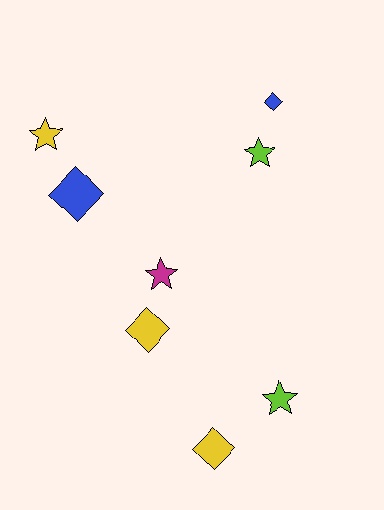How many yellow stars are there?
There is 1 yellow star.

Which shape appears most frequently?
Diamond, with 4 objects.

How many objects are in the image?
There are 8 objects.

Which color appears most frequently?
Yellow, with 3 objects.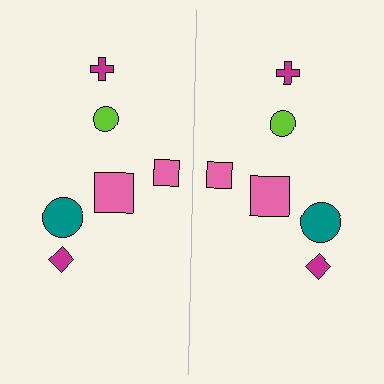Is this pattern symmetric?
Yes, this pattern has bilateral (reflection) symmetry.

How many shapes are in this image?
There are 12 shapes in this image.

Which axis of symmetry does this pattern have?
The pattern has a vertical axis of symmetry running through the center of the image.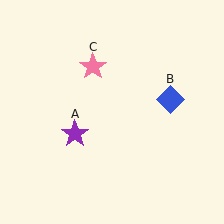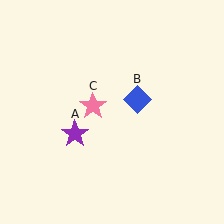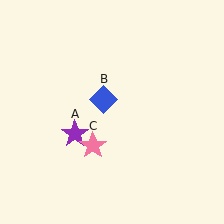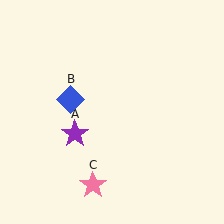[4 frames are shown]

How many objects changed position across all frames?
2 objects changed position: blue diamond (object B), pink star (object C).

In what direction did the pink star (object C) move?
The pink star (object C) moved down.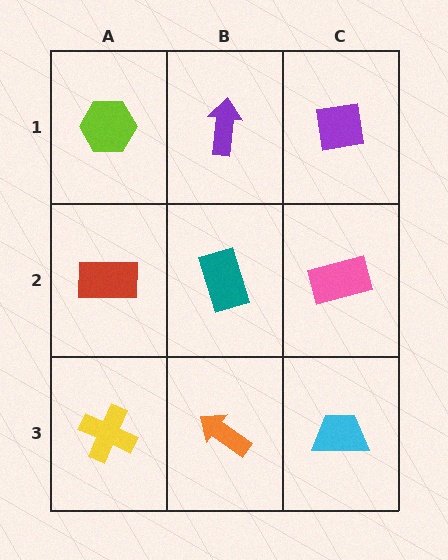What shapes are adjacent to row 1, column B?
A teal rectangle (row 2, column B), a lime hexagon (row 1, column A), a purple square (row 1, column C).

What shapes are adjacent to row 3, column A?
A red rectangle (row 2, column A), an orange arrow (row 3, column B).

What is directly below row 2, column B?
An orange arrow.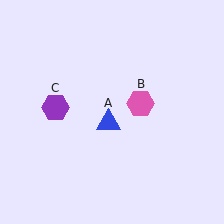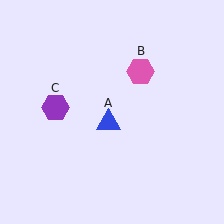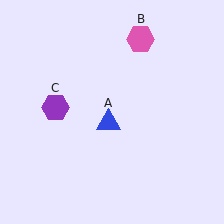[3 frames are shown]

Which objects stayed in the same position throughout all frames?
Blue triangle (object A) and purple hexagon (object C) remained stationary.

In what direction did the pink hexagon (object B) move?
The pink hexagon (object B) moved up.